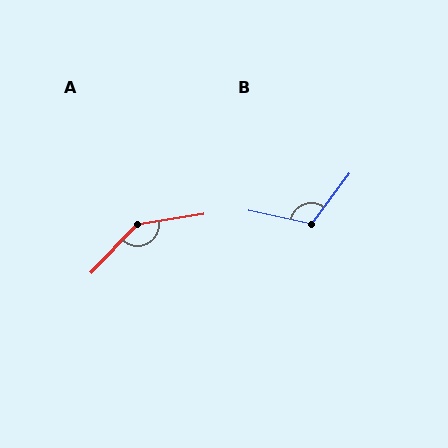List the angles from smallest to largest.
B (115°), A (142°).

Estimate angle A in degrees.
Approximately 142 degrees.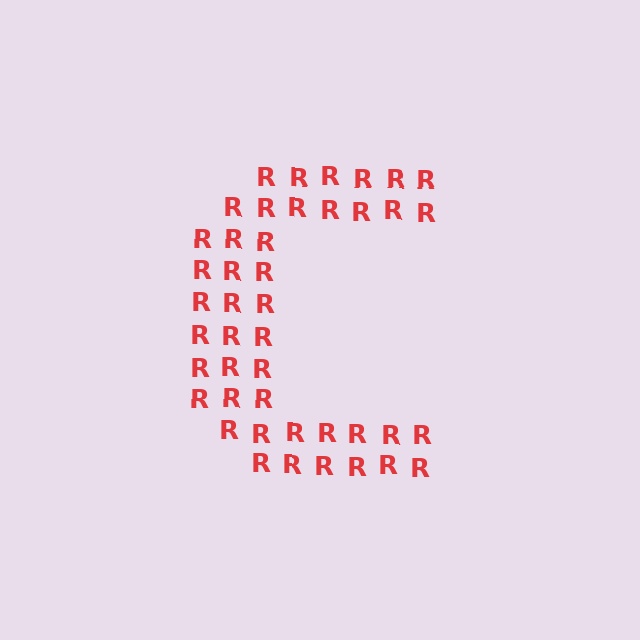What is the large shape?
The large shape is the letter C.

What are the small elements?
The small elements are letter R's.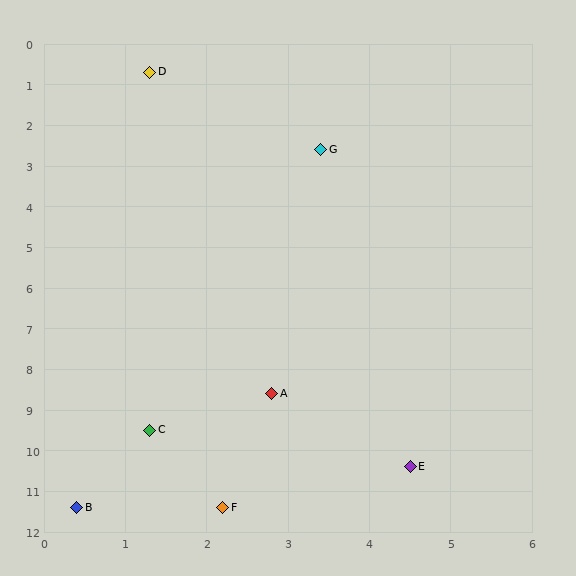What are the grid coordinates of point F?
Point F is at approximately (2.2, 11.4).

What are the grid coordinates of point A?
Point A is at approximately (2.8, 8.6).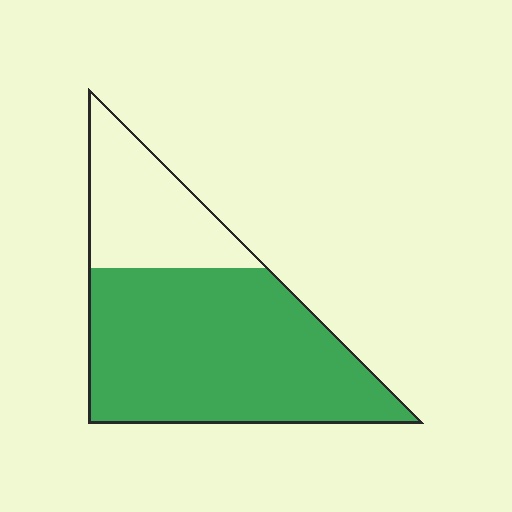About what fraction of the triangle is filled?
About three quarters (3/4).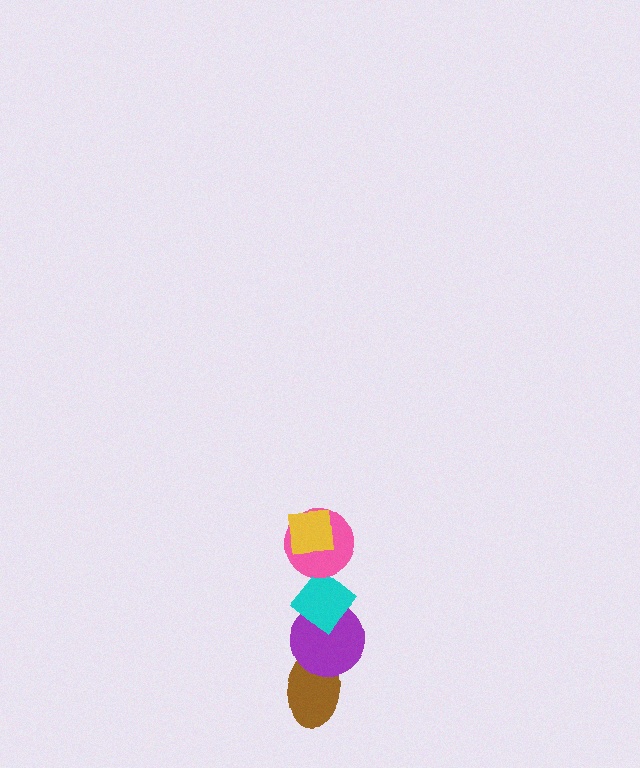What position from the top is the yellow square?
The yellow square is 1st from the top.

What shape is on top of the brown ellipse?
The purple circle is on top of the brown ellipse.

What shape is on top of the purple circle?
The cyan diamond is on top of the purple circle.